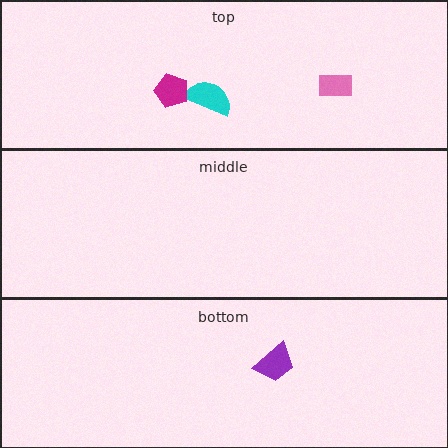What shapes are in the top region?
The pink rectangle, the cyan semicircle, the magenta pentagon.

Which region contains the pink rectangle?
The top region.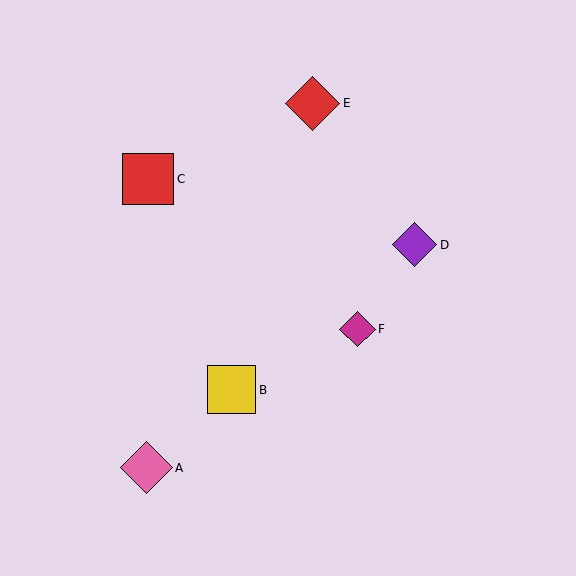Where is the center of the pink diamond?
The center of the pink diamond is at (146, 468).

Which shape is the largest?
The red diamond (labeled E) is the largest.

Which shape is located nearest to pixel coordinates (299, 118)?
The red diamond (labeled E) at (313, 103) is nearest to that location.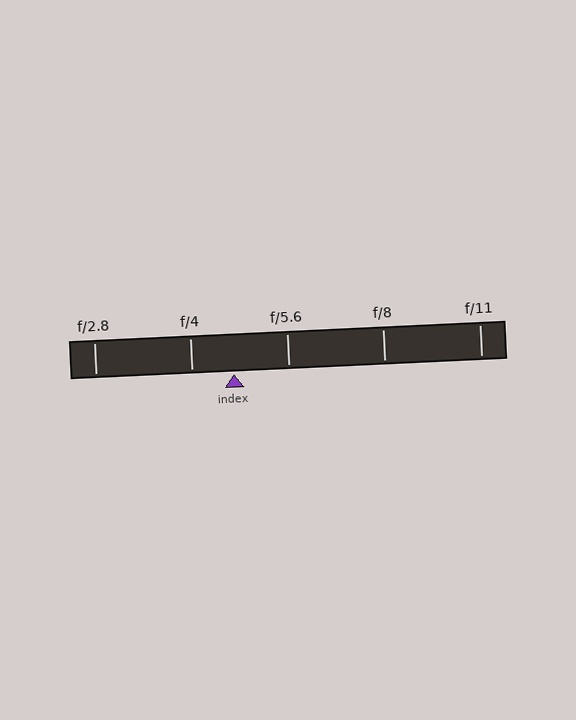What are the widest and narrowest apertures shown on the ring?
The widest aperture shown is f/2.8 and the narrowest is f/11.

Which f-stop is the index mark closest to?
The index mark is closest to f/4.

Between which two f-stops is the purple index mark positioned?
The index mark is between f/4 and f/5.6.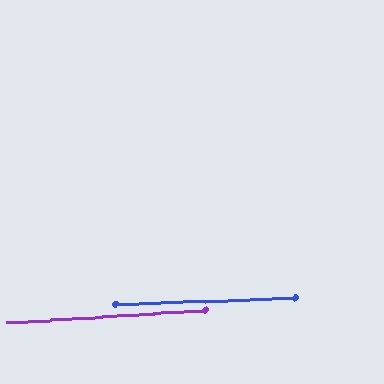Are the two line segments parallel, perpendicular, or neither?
Parallel — their directions differ by only 1.8°.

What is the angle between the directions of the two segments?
Approximately 2 degrees.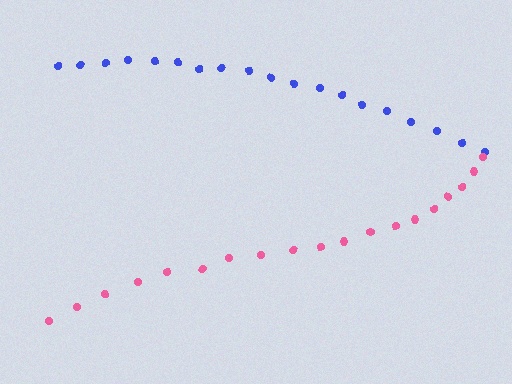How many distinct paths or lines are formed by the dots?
There are 2 distinct paths.